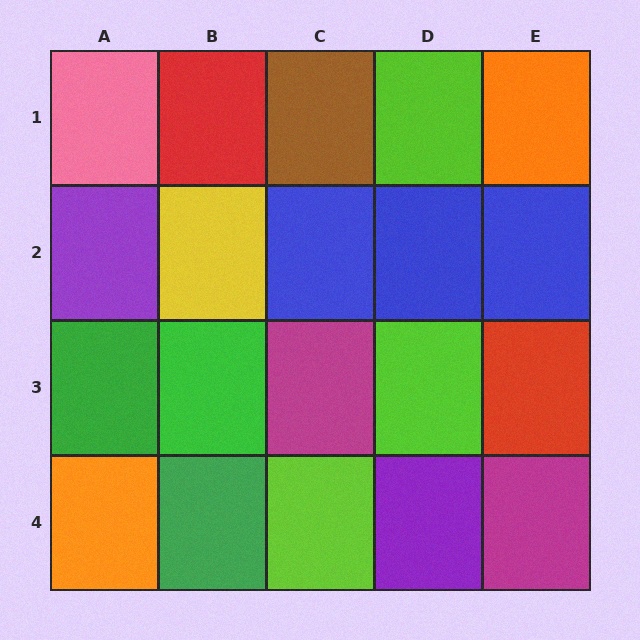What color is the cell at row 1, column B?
Red.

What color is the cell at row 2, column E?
Blue.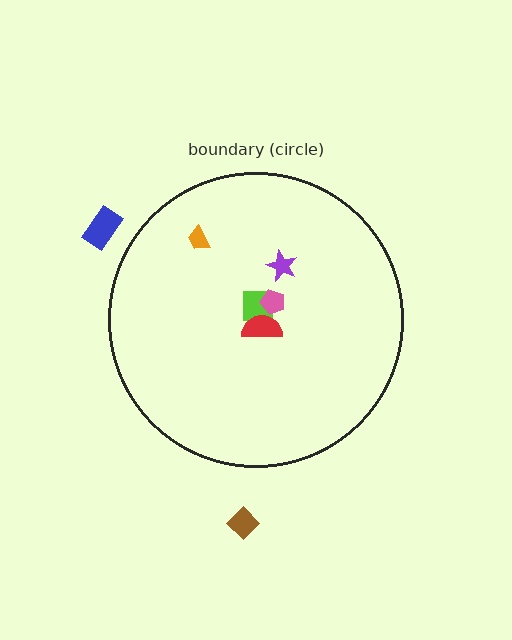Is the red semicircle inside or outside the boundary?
Inside.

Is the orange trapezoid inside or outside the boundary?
Inside.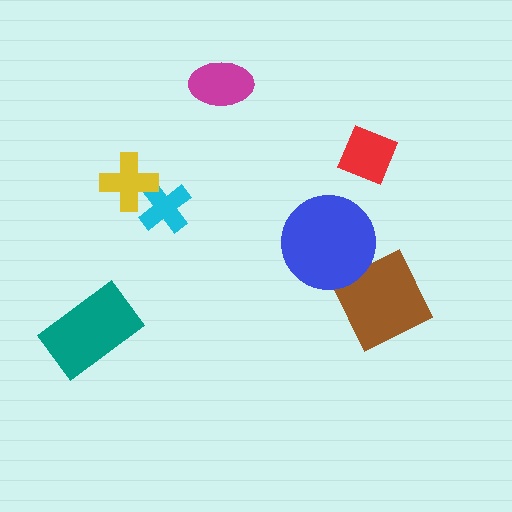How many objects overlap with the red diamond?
0 objects overlap with the red diamond.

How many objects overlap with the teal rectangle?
0 objects overlap with the teal rectangle.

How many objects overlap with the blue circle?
0 objects overlap with the blue circle.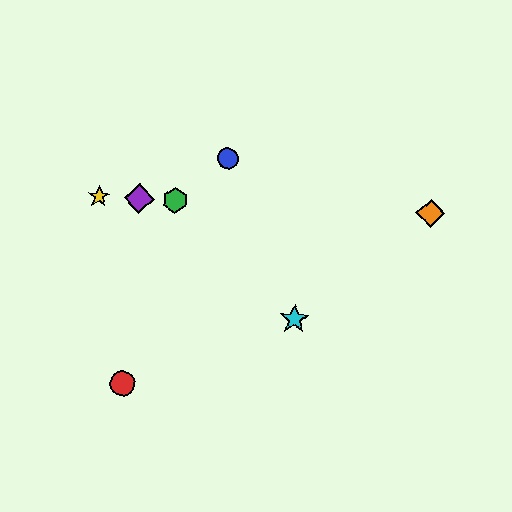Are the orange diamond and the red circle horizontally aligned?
No, the orange diamond is at y≈213 and the red circle is at y≈383.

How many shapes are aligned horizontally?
4 shapes (the green hexagon, the yellow star, the purple diamond, the orange diamond) are aligned horizontally.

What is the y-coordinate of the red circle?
The red circle is at y≈383.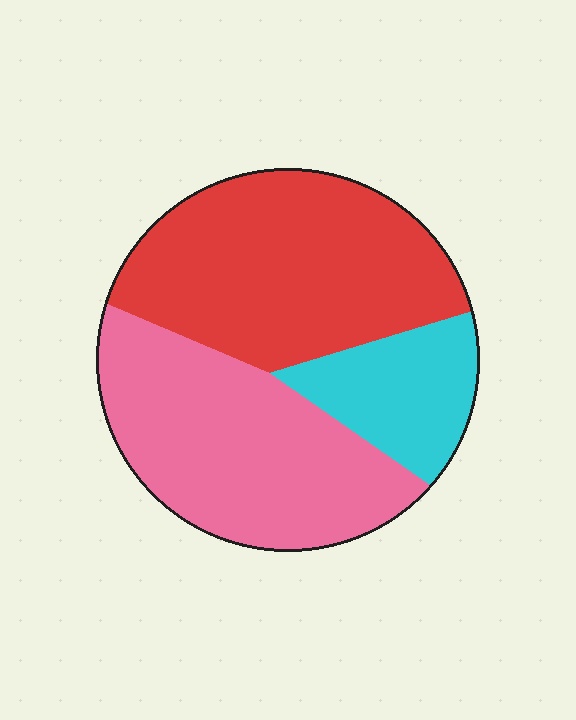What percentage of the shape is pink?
Pink takes up between a quarter and a half of the shape.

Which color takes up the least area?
Cyan, at roughly 15%.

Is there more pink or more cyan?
Pink.